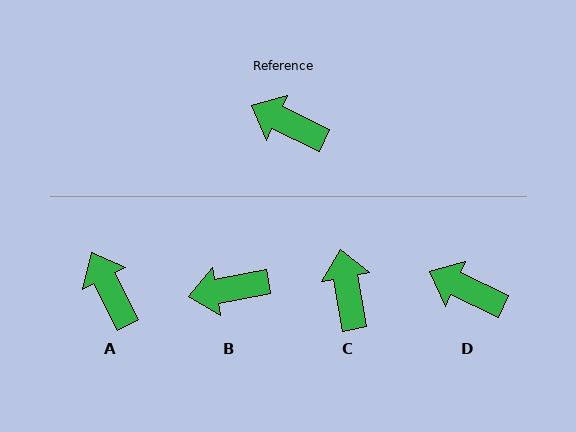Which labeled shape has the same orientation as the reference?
D.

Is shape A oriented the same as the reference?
No, it is off by about 38 degrees.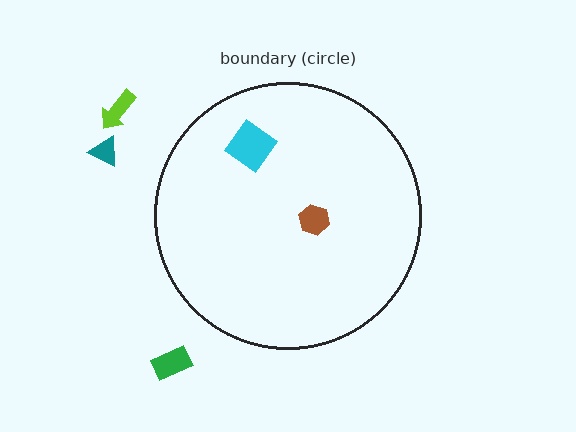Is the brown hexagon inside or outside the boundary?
Inside.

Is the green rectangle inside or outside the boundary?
Outside.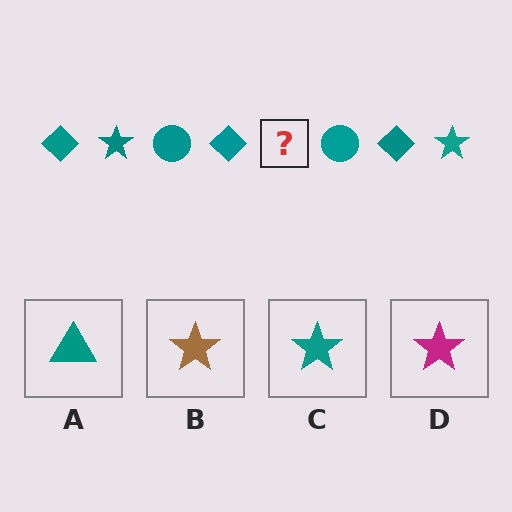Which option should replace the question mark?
Option C.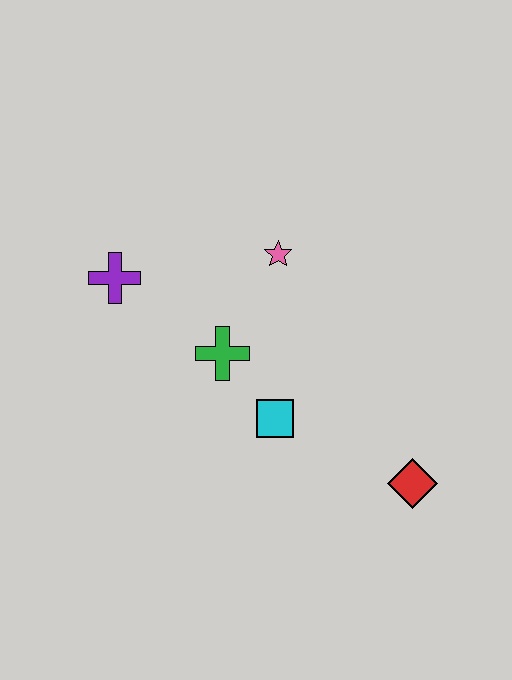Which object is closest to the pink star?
The green cross is closest to the pink star.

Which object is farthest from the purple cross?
The red diamond is farthest from the purple cross.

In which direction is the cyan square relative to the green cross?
The cyan square is below the green cross.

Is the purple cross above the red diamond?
Yes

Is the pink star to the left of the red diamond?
Yes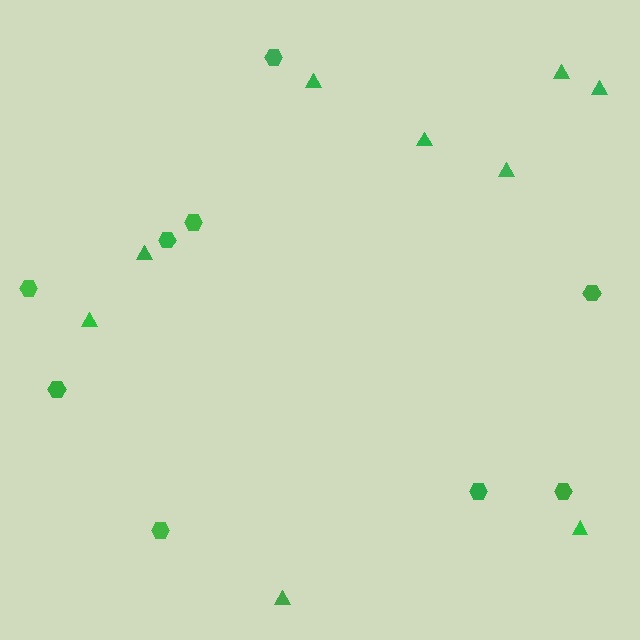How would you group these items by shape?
There are 2 groups: one group of hexagons (9) and one group of triangles (9).